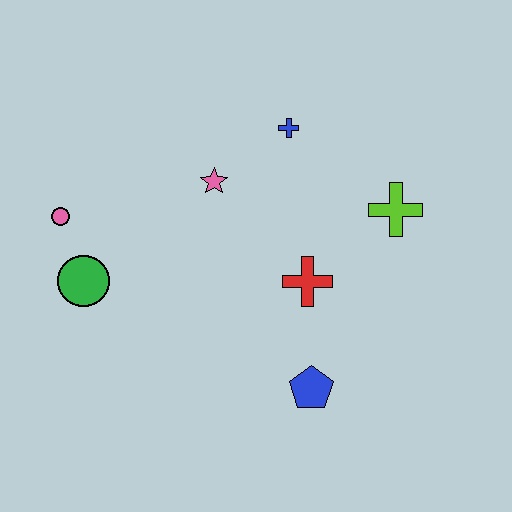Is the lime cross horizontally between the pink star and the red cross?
No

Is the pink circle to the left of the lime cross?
Yes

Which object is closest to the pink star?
The blue cross is closest to the pink star.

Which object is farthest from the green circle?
The lime cross is farthest from the green circle.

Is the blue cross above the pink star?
Yes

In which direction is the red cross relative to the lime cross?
The red cross is to the left of the lime cross.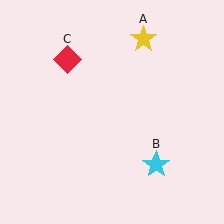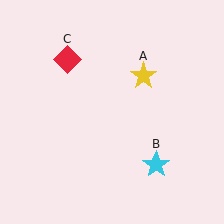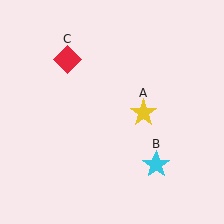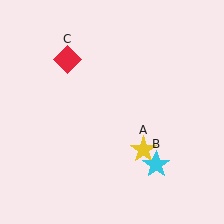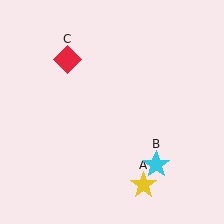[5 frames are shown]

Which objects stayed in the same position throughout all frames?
Cyan star (object B) and red diamond (object C) remained stationary.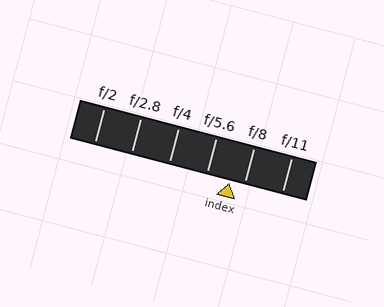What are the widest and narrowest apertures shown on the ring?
The widest aperture shown is f/2 and the narrowest is f/11.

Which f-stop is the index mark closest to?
The index mark is closest to f/8.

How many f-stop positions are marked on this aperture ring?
There are 6 f-stop positions marked.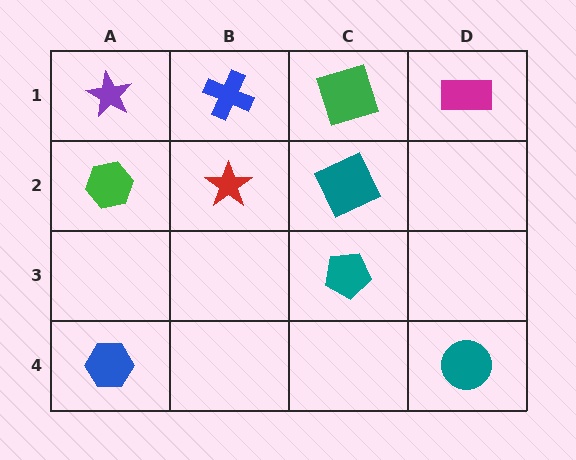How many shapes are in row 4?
2 shapes.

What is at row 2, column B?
A red star.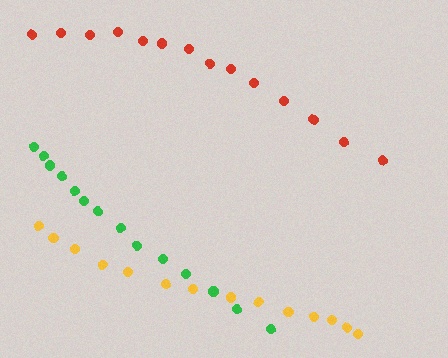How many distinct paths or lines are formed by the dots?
There are 3 distinct paths.